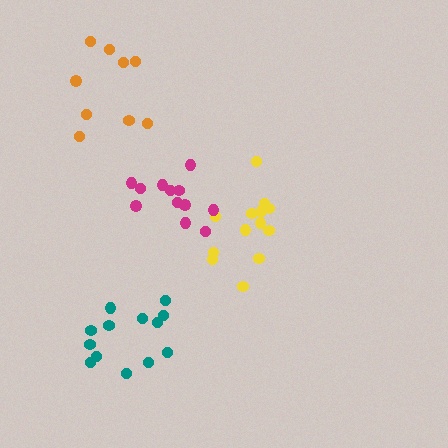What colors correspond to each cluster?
The clusters are colored: yellow, orange, magenta, teal.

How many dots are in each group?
Group 1: 13 dots, Group 2: 9 dots, Group 3: 12 dots, Group 4: 13 dots (47 total).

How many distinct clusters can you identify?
There are 4 distinct clusters.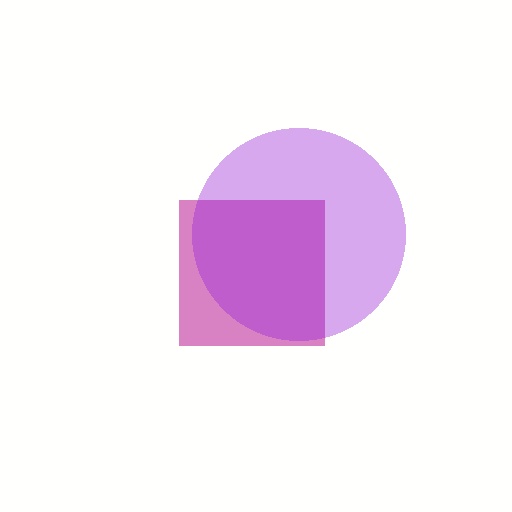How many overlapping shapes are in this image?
There are 2 overlapping shapes in the image.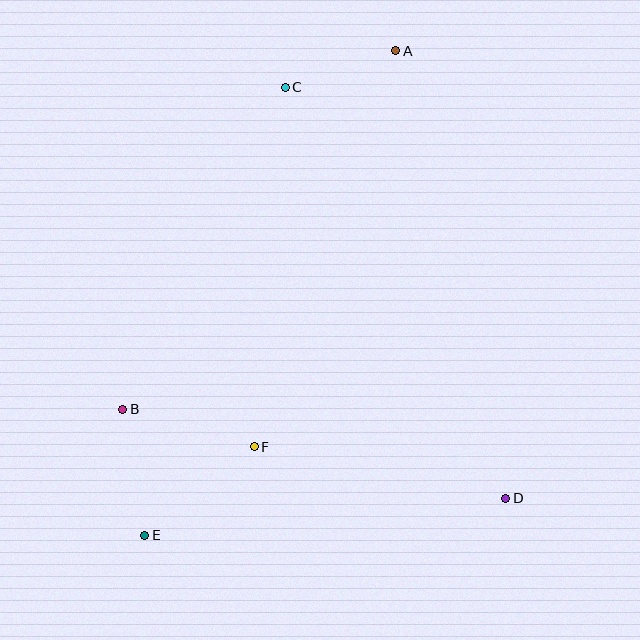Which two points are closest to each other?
Points A and C are closest to each other.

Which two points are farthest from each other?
Points A and E are farthest from each other.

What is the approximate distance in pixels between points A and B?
The distance between A and B is approximately 451 pixels.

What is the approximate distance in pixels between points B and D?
The distance between B and D is approximately 393 pixels.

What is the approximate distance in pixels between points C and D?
The distance between C and D is approximately 467 pixels.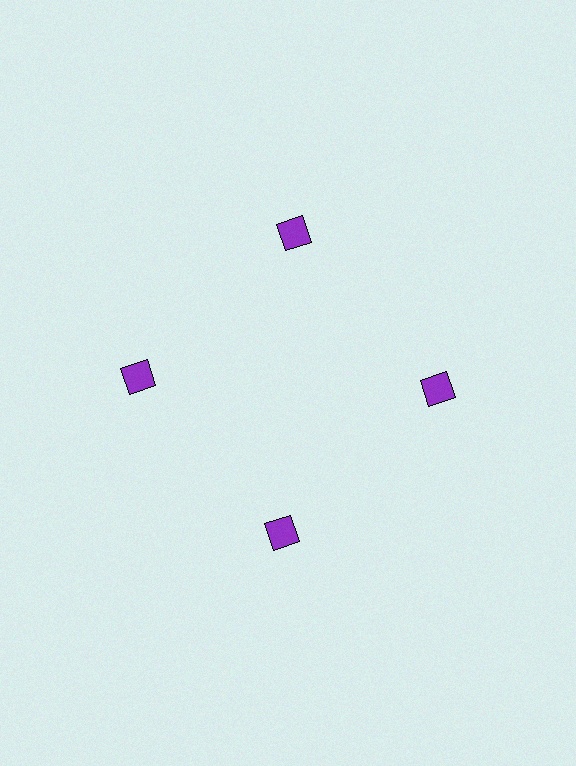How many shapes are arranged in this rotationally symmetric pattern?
There are 4 shapes, arranged in 4 groups of 1.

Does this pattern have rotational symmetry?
Yes, this pattern has 4-fold rotational symmetry. It looks the same after rotating 90 degrees around the center.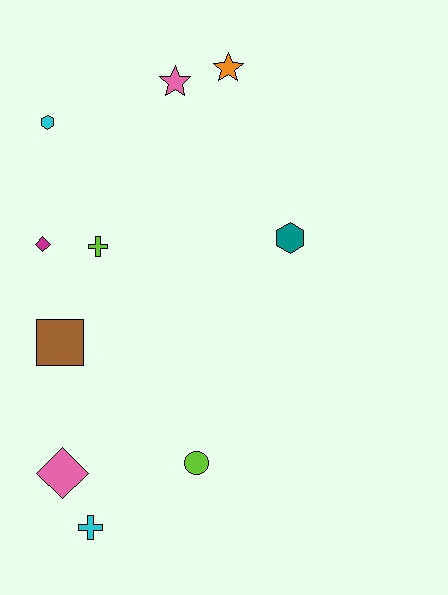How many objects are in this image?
There are 10 objects.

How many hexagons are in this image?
There are 2 hexagons.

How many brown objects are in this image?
There is 1 brown object.